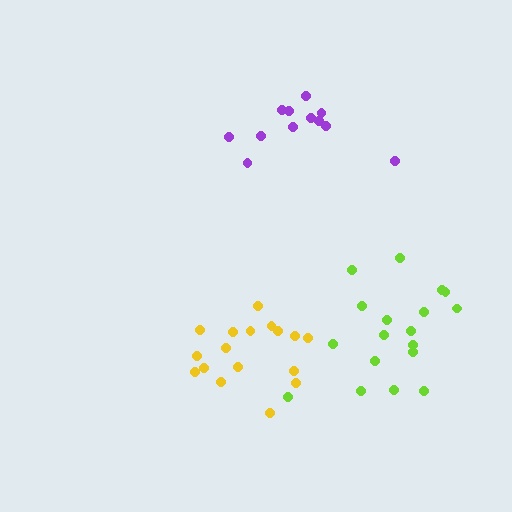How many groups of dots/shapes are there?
There are 3 groups.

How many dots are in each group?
Group 1: 12 dots, Group 2: 17 dots, Group 3: 18 dots (47 total).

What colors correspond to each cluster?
The clusters are colored: purple, yellow, lime.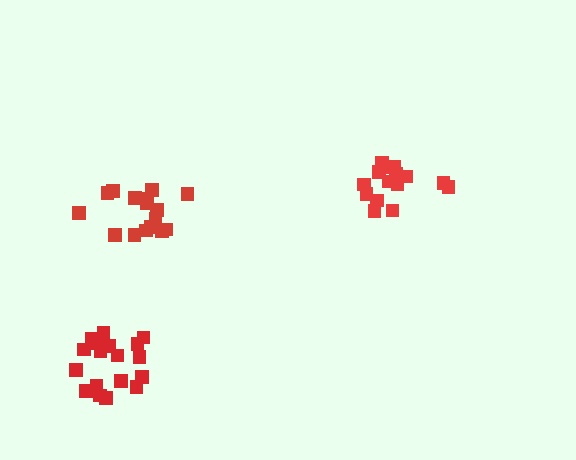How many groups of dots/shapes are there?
There are 3 groups.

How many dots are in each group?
Group 1: 16 dots, Group 2: 18 dots, Group 3: 15 dots (49 total).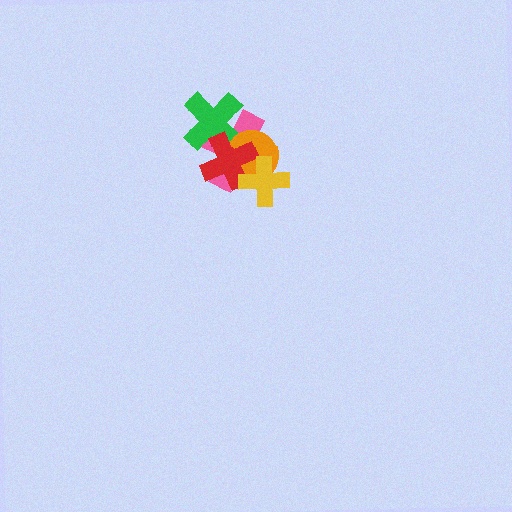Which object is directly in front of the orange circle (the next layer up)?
The red cross is directly in front of the orange circle.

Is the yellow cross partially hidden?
No, no other shape covers it.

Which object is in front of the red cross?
The yellow cross is in front of the red cross.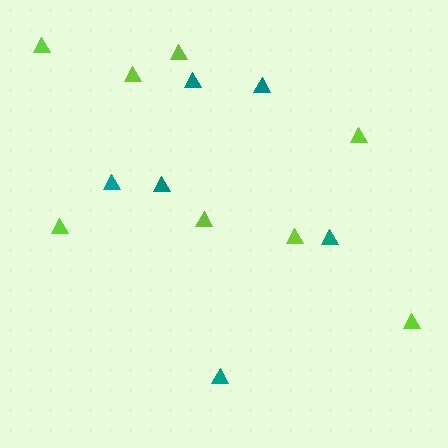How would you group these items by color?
There are 2 groups: one group of teal triangles (6) and one group of lime triangles (8).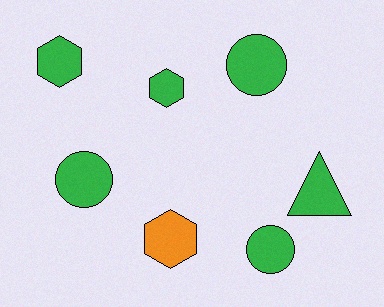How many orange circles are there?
There are no orange circles.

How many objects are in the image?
There are 7 objects.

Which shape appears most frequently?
Hexagon, with 3 objects.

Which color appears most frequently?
Green, with 6 objects.